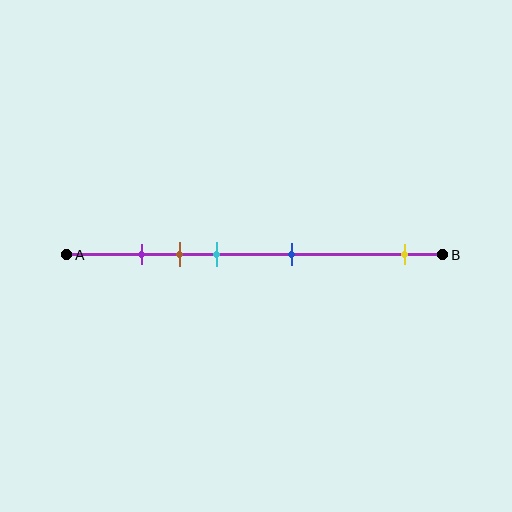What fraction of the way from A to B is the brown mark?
The brown mark is approximately 30% (0.3) of the way from A to B.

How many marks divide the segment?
There are 5 marks dividing the segment.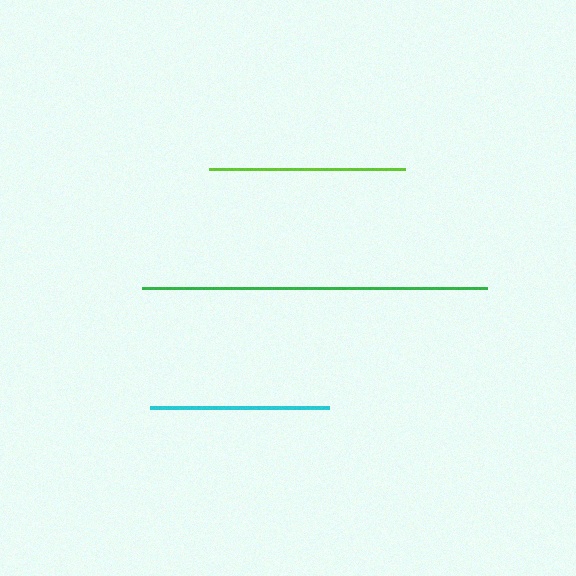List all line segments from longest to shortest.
From longest to shortest: green, lime, cyan.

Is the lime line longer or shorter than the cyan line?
The lime line is longer than the cyan line.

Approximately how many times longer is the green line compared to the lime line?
The green line is approximately 1.8 times the length of the lime line.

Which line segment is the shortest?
The cyan line is the shortest at approximately 179 pixels.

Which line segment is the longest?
The green line is the longest at approximately 345 pixels.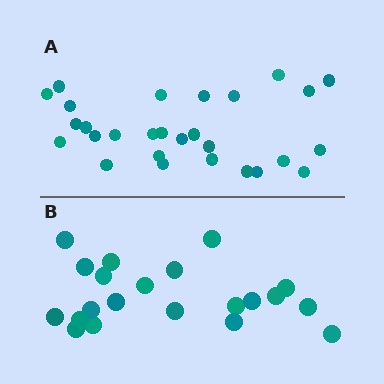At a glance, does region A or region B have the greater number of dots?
Region A (the top region) has more dots.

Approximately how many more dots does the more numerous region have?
Region A has roughly 8 or so more dots than region B.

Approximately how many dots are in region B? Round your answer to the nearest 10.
About 20 dots. (The exact count is 21, which rounds to 20.)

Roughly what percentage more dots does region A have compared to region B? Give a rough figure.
About 35% more.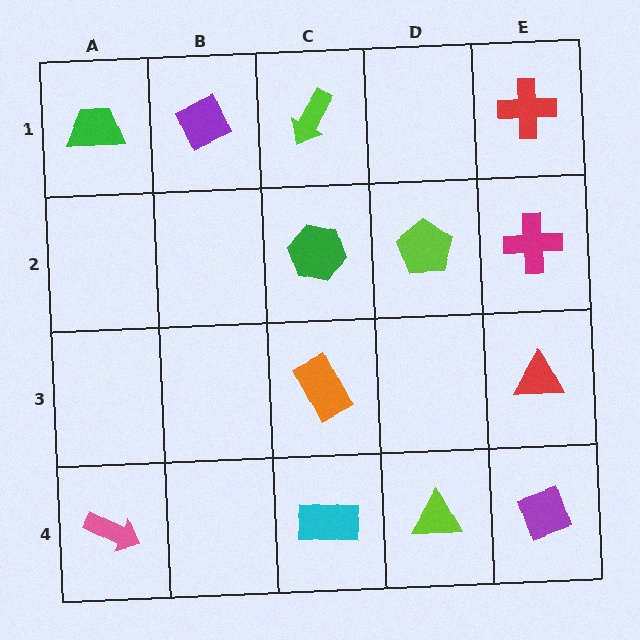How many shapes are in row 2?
3 shapes.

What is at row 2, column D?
A lime pentagon.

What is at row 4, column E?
A purple diamond.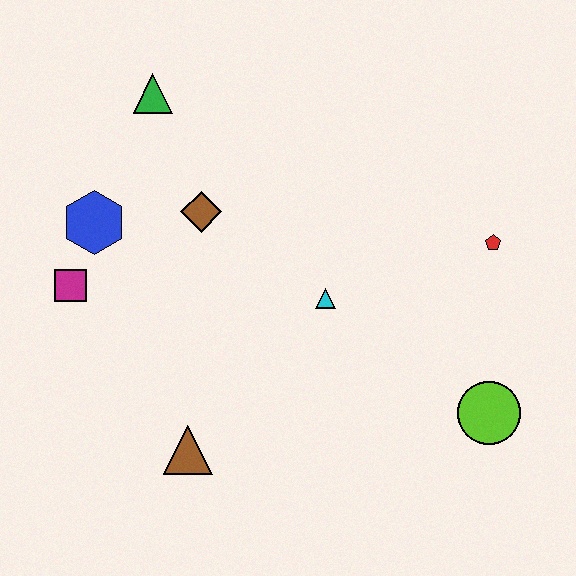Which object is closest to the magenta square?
The blue hexagon is closest to the magenta square.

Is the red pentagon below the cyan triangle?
No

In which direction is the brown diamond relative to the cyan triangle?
The brown diamond is to the left of the cyan triangle.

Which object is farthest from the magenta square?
The lime circle is farthest from the magenta square.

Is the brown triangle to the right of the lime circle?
No